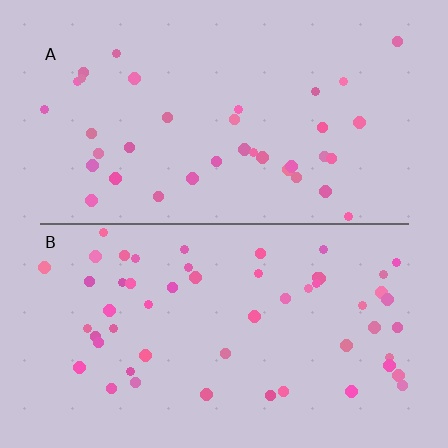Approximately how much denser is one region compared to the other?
Approximately 1.5× — region B over region A.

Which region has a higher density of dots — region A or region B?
B (the bottom).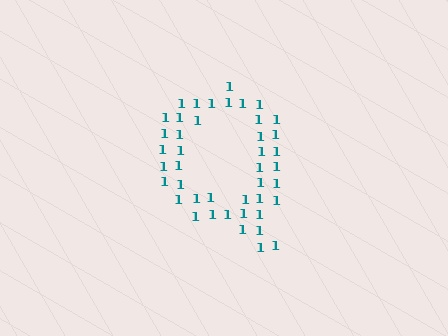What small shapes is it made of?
It is made of small digit 1's.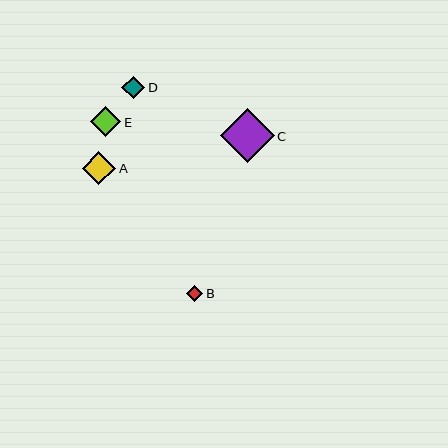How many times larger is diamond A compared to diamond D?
Diamond A is approximately 1.5 times the size of diamond D.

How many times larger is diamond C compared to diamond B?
Diamond C is approximately 3.3 times the size of diamond B.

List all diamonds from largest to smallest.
From largest to smallest: C, A, E, D, B.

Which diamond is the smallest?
Diamond B is the smallest with a size of approximately 16 pixels.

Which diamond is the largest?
Diamond C is the largest with a size of approximately 54 pixels.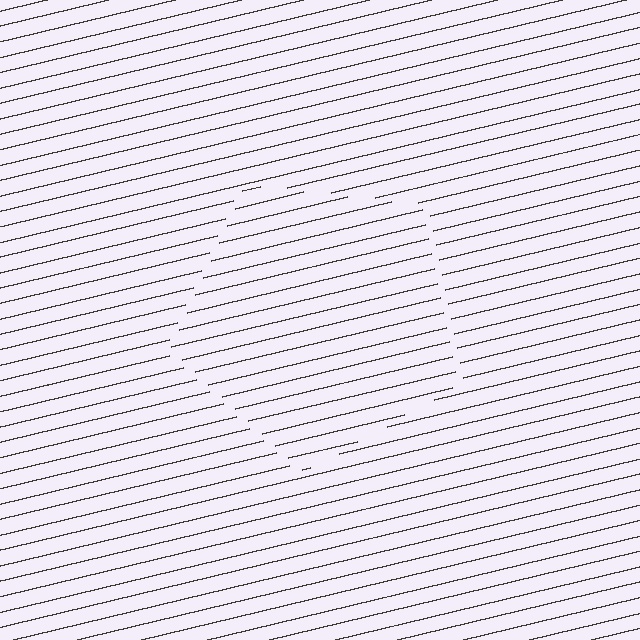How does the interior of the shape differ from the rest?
The interior of the shape contains the same grating, shifted by half a period — the contour is defined by the phase discontinuity where line-ends from the inner and outer gratings abut.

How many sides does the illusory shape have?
5 sides — the line-ends trace a pentagon.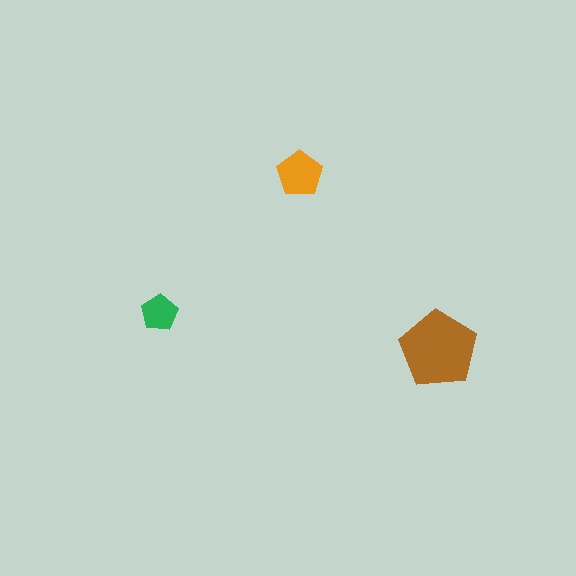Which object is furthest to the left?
The green pentagon is leftmost.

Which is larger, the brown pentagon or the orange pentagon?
The brown one.